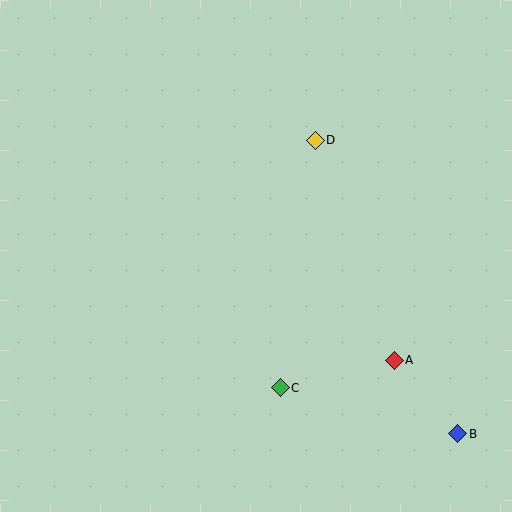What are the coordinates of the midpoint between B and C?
The midpoint between B and C is at (369, 411).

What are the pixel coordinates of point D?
Point D is at (315, 140).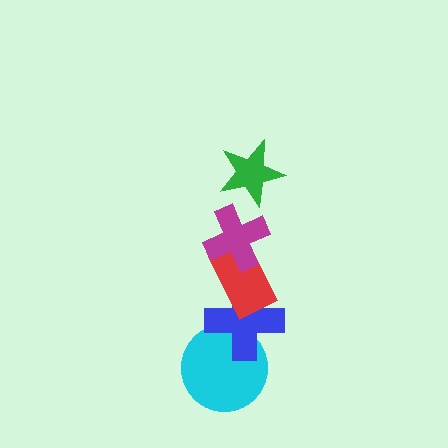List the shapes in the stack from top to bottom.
From top to bottom: the green star, the magenta cross, the red rectangle, the blue cross, the cyan circle.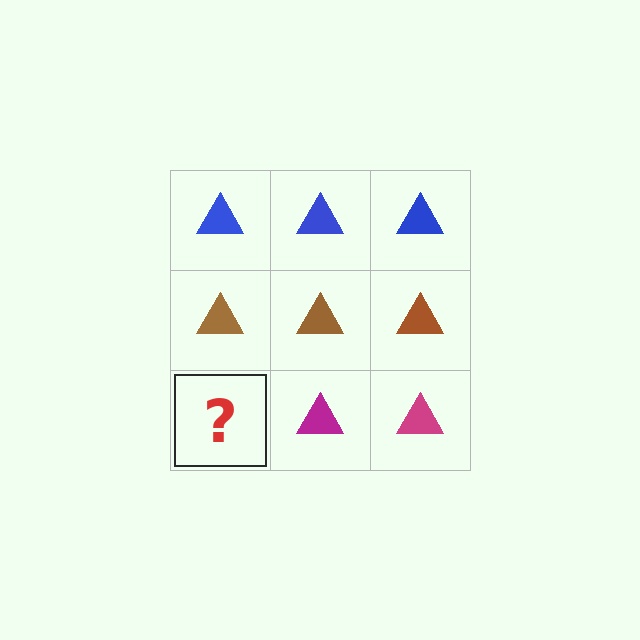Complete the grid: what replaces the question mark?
The question mark should be replaced with a magenta triangle.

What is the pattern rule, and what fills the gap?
The rule is that each row has a consistent color. The gap should be filled with a magenta triangle.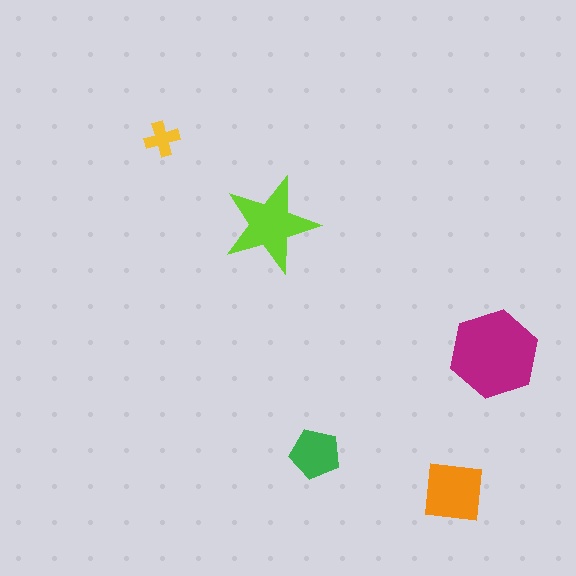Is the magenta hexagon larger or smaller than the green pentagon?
Larger.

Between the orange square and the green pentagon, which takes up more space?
The orange square.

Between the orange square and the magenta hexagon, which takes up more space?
The magenta hexagon.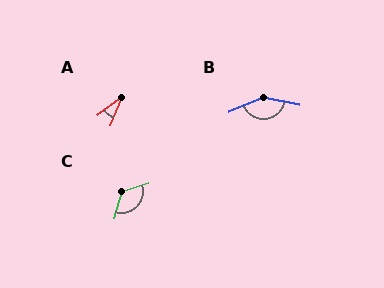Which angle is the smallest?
A, at approximately 31 degrees.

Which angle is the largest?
B, at approximately 146 degrees.